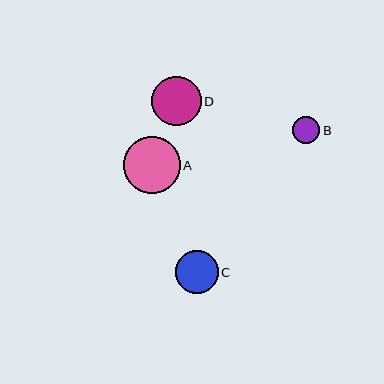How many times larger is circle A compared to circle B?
Circle A is approximately 2.1 times the size of circle B.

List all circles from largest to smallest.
From largest to smallest: A, D, C, B.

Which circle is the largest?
Circle A is the largest with a size of approximately 57 pixels.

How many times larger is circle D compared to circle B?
Circle D is approximately 1.8 times the size of circle B.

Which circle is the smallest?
Circle B is the smallest with a size of approximately 28 pixels.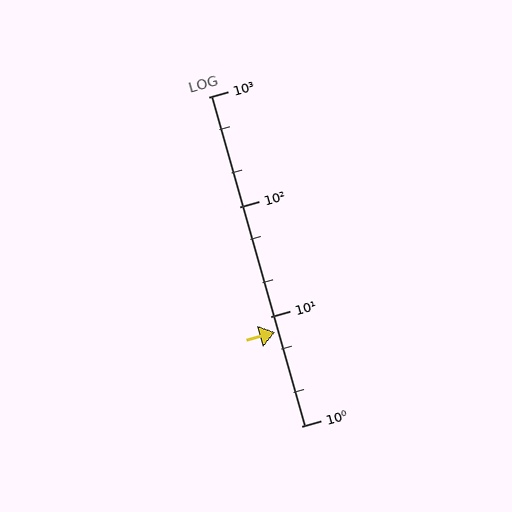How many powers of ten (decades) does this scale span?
The scale spans 3 decades, from 1 to 1000.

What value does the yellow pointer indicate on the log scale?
The pointer indicates approximately 7.2.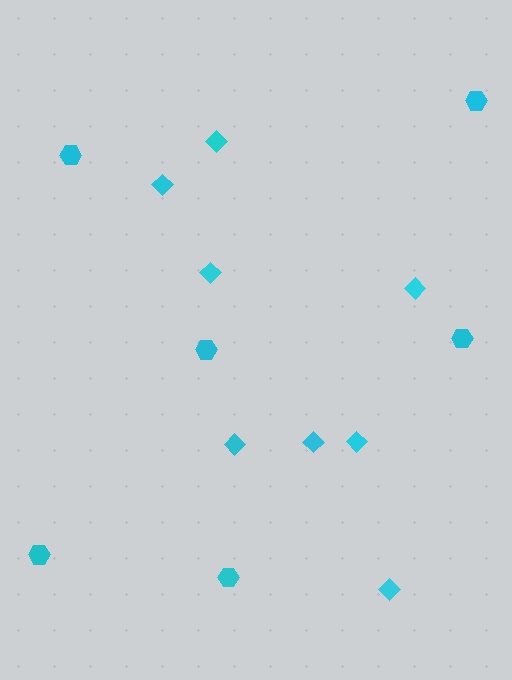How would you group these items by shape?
There are 2 groups: one group of hexagons (6) and one group of diamonds (8).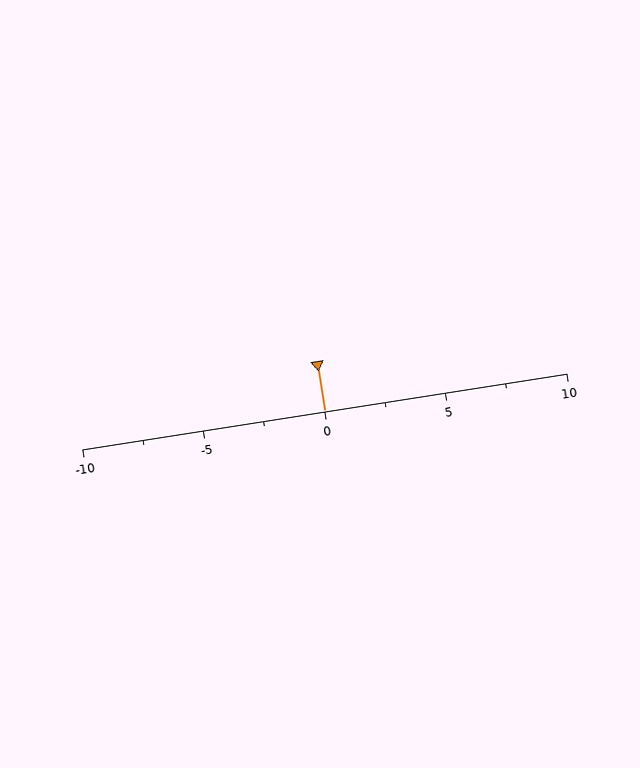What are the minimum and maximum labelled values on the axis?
The axis runs from -10 to 10.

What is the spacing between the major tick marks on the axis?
The major ticks are spaced 5 apart.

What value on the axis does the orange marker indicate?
The marker indicates approximately 0.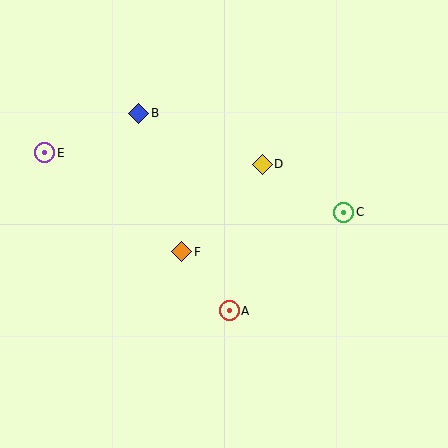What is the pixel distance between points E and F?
The distance between E and F is 169 pixels.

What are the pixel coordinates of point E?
Point E is at (45, 153).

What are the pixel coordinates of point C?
Point C is at (344, 212).